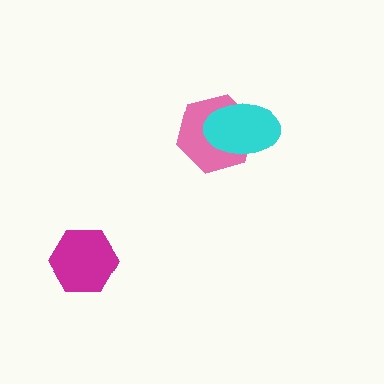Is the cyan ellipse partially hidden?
No, no other shape covers it.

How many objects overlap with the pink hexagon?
1 object overlaps with the pink hexagon.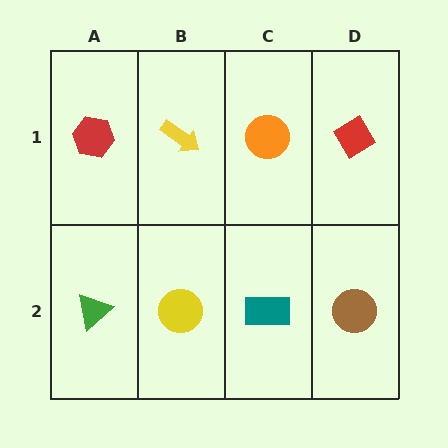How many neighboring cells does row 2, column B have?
3.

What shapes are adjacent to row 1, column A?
A green triangle (row 2, column A), a yellow arrow (row 1, column B).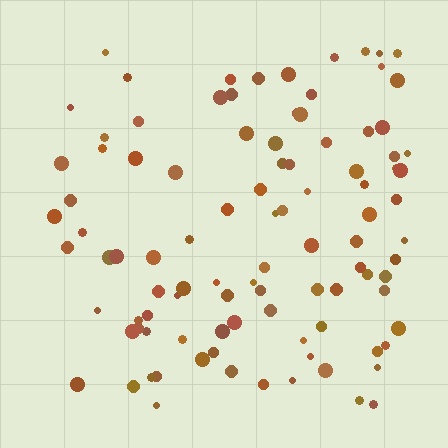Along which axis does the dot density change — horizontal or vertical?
Horizontal.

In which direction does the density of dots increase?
From left to right, with the right side densest.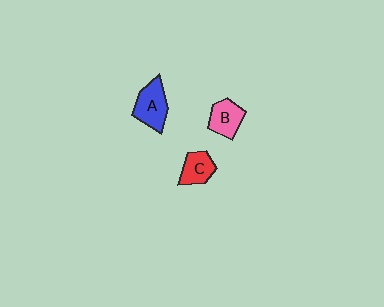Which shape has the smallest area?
Shape C (red).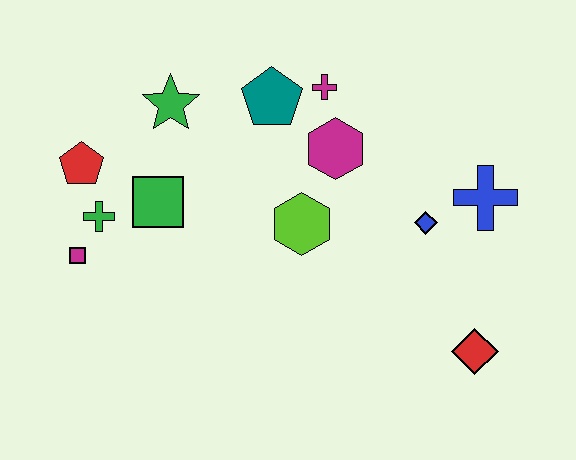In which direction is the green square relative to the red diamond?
The green square is to the left of the red diamond.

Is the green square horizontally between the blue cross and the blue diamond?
No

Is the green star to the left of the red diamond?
Yes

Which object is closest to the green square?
The green cross is closest to the green square.